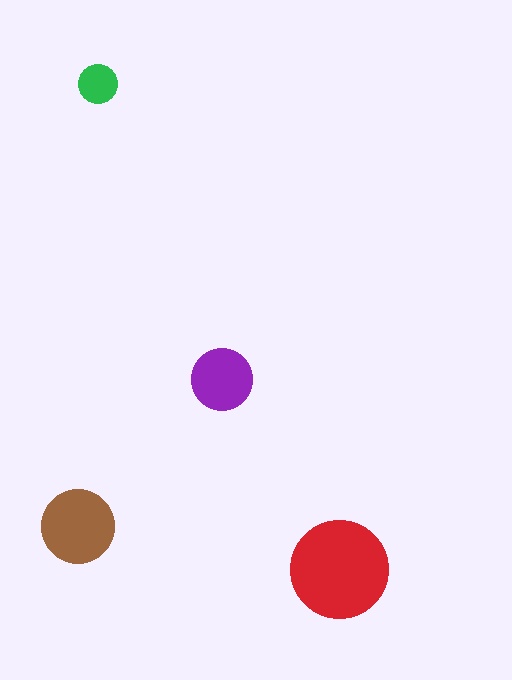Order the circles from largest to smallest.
the red one, the brown one, the purple one, the green one.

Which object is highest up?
The green circle is topmost.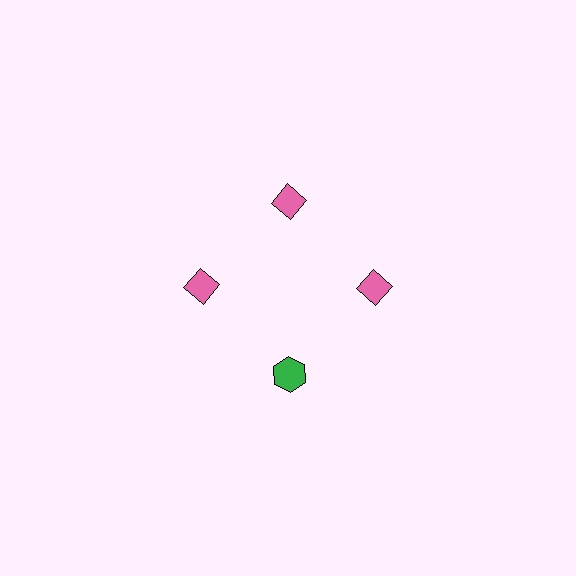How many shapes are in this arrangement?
There are 4 shapes arranged in a ring pattern.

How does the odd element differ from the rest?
It differs in both color (green instead of pink) and shape (hexagon instead of diamond).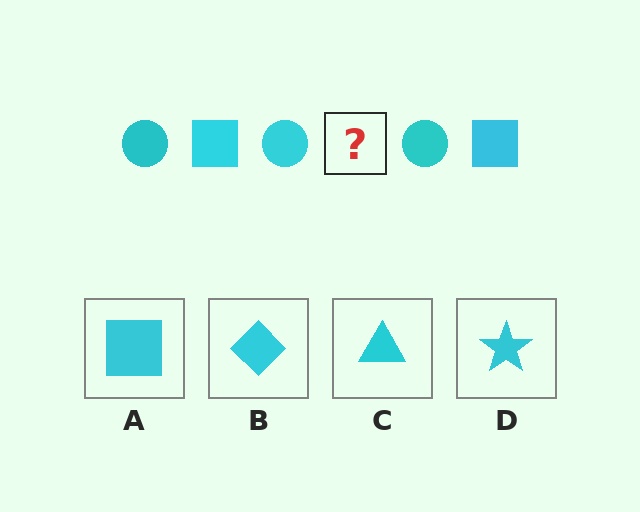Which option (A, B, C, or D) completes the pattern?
A.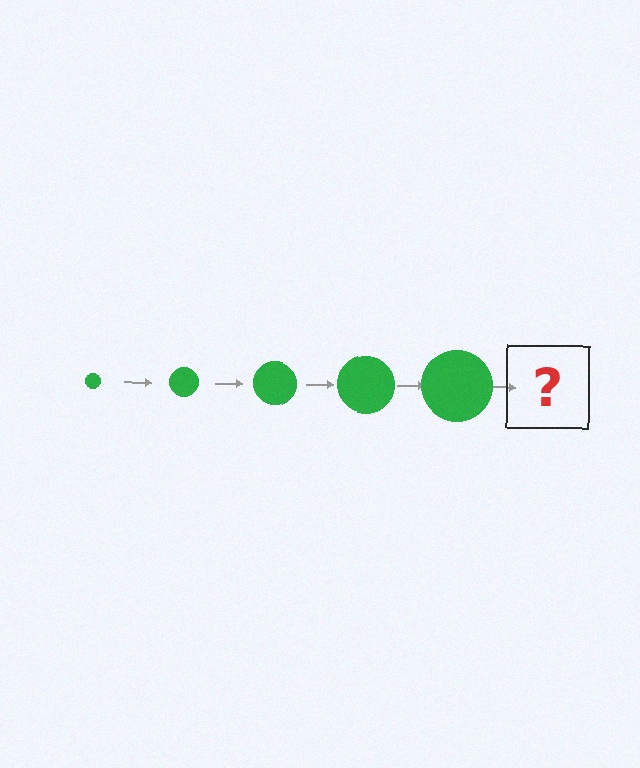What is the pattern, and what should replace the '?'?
The pattern is that the circle gets progressively larger each step. The '?' should be a green circle, larger than the previous one.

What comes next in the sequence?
The next element should be a green circle, larger than the previous one.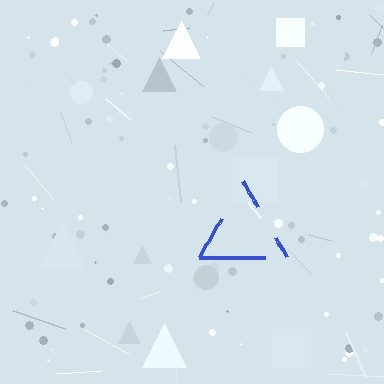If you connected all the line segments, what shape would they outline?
They would outline a triangle.